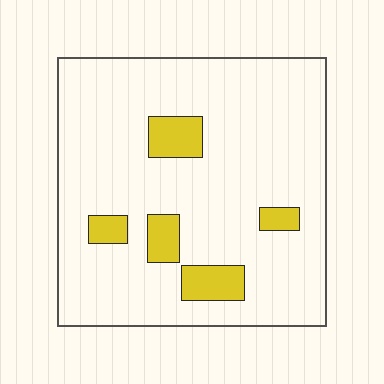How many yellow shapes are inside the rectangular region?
5.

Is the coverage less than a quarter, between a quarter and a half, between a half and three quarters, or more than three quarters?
Less than a quarter.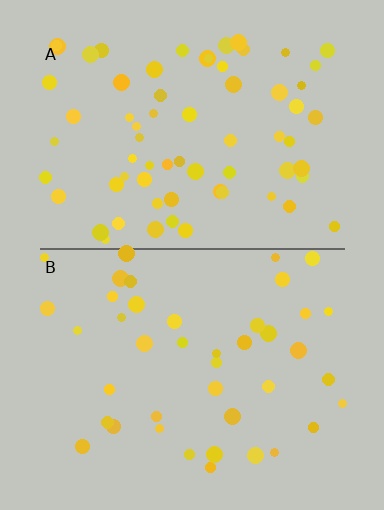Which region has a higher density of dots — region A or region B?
A (the top).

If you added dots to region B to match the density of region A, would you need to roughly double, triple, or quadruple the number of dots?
Approximately double.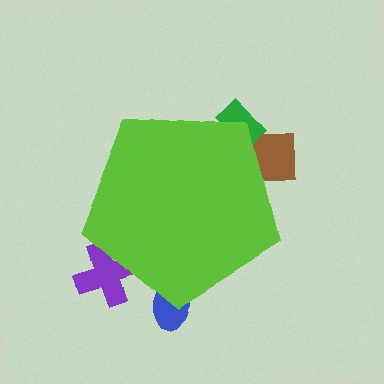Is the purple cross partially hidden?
Yes, the purple cross is partially hidden behind the lime pentagon.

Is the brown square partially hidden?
Yes, the brown square is partially hidden behind the lime pentagon.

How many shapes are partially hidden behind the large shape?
4 shapes are partially hidden.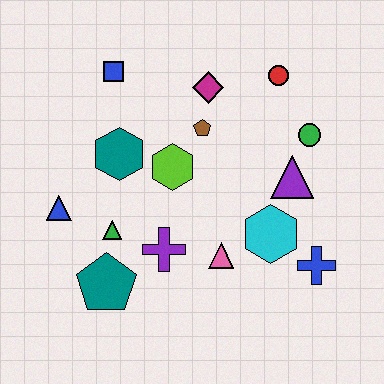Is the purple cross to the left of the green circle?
Yes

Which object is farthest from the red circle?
The teal pentagon is farthest from the red circle.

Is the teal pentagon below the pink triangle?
Yes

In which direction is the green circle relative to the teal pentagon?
The green circle is to the right of the teal pentagon.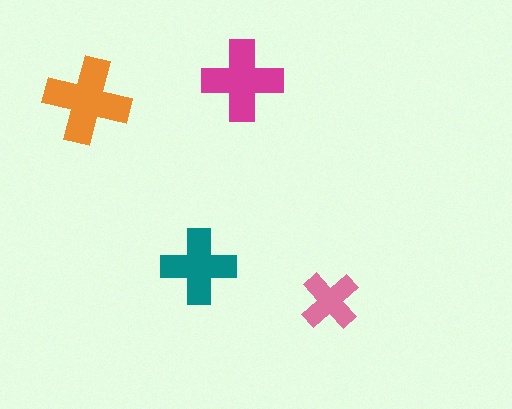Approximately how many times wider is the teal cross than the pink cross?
About 1.5 times wider.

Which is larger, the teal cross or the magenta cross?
The magenta one.